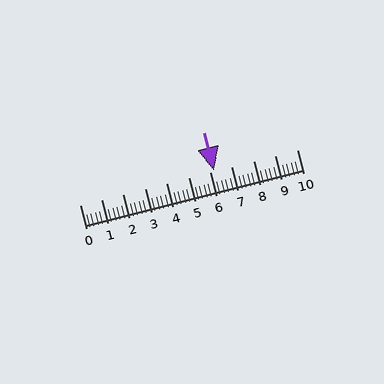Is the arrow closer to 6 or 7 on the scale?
The arrow is closer to 6.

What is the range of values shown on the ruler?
The ruler shows values from 0 to 10.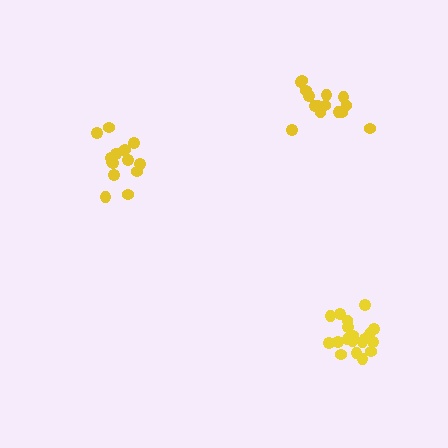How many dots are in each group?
Group 1: 16 dots, Group 2: 19 dots, Group 3: 15 dots (50 total).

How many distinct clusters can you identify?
There are 3 distinct clusters.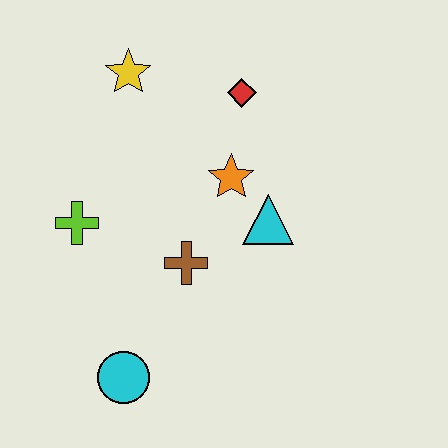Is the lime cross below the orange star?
Yes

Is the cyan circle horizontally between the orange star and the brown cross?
No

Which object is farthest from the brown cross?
The yellow star is farthest from the brown cross.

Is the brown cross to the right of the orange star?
No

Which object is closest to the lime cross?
The brown cross is closest to the lime cross.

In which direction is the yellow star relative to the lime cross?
The yellow star is above the lime cross.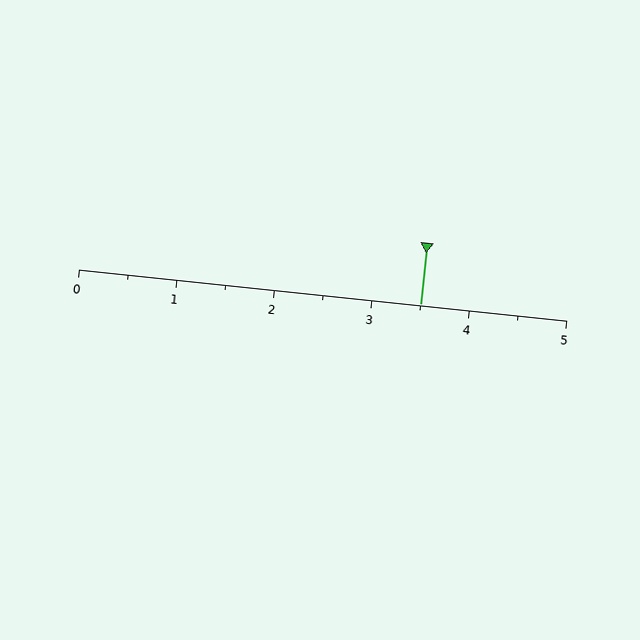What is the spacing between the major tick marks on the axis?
The major ticks are spaced 1 apart.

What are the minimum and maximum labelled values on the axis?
The axis runs from 0 to 5.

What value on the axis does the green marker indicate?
The marker indicates approximately 3.5.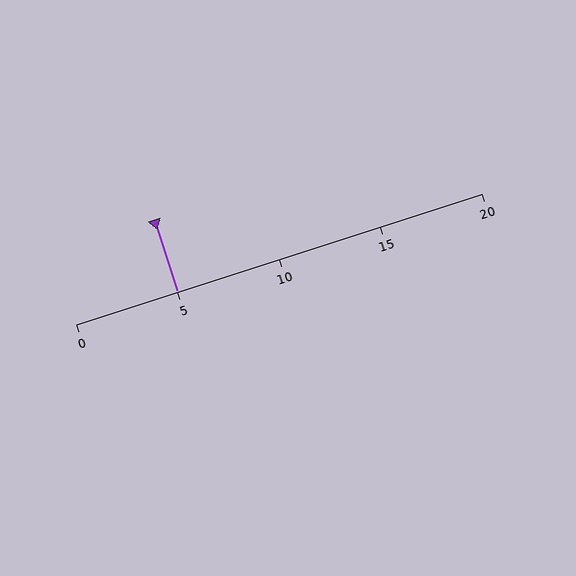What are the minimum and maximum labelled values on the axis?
The axis runs from 0 to 20.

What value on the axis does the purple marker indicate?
The marker indicates approximately 5.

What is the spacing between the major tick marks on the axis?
The major ticks are spaced 5 apart.